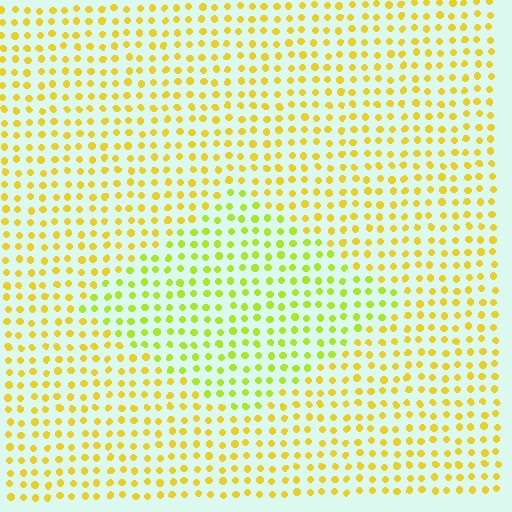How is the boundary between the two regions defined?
The boundary is defined purely by a slight shift in hue (about 29 degrees). Spacing, size, and orientation are identical on both sides.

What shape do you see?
I see a diamond.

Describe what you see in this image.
The image is filled with small yellow elements in a uniform arrangement. A diamond-shaped region is visible where the elements are tinted to a slightly different hue, forming a subtle color boundary.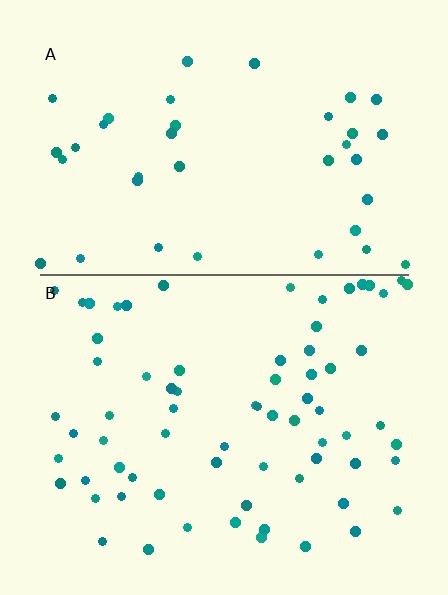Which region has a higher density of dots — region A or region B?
B (the bottom).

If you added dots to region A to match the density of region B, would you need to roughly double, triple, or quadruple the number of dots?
Approximately double.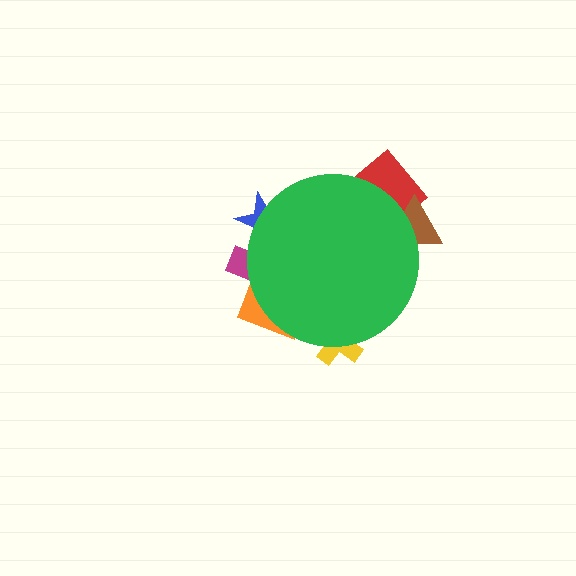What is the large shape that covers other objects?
A green circle.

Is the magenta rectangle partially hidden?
Yes, the magenta rectangle is partially hidden behind the green circle.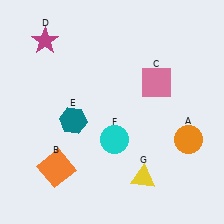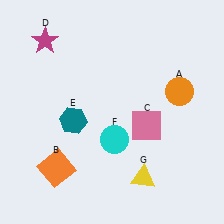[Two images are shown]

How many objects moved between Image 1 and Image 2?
2 objects moved between the two images.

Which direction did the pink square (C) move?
The pink square (C) moved down.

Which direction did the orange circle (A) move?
The orange circle (A) moved up.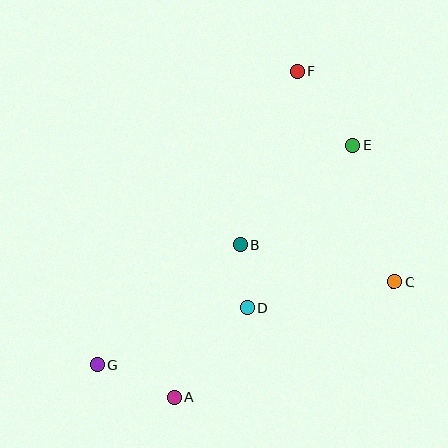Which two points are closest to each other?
Points B and D are closest to each other.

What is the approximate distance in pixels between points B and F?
The distance between B and F is approximately 183 pixels.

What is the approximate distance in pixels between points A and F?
The distance between A and F is approximately 349 pixels.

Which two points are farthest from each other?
Points F and G are farthest from each other.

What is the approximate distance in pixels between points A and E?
The distance between A and E is approximately 308 pixels.